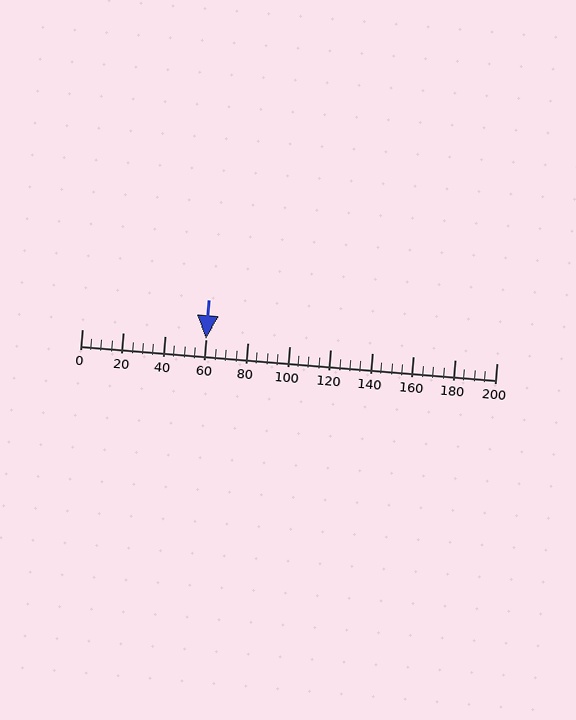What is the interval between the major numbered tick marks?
The major tick marks are spaced 20 units apart.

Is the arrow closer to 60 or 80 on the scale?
The arrow is closer to 60.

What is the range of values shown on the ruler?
The ruler shows values from 0 to 200.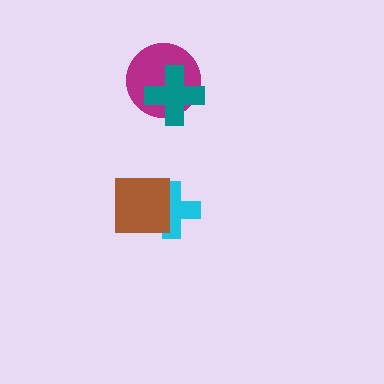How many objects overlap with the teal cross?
1 object overlaps with the teal cross.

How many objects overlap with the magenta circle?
1 object overlaps with the magenta circle.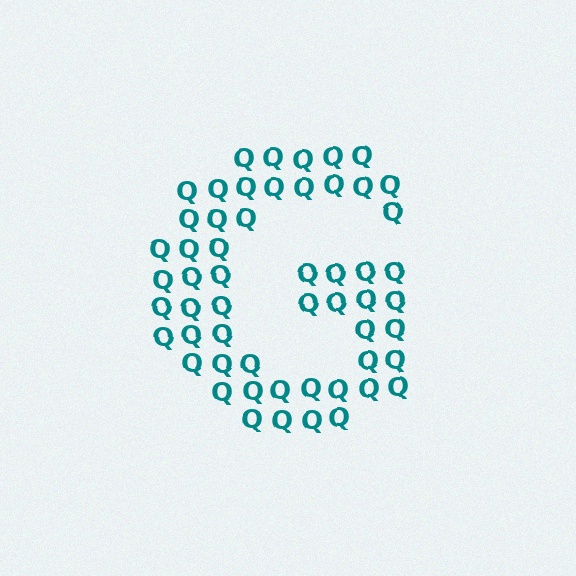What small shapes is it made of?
It is made of small letter Q's.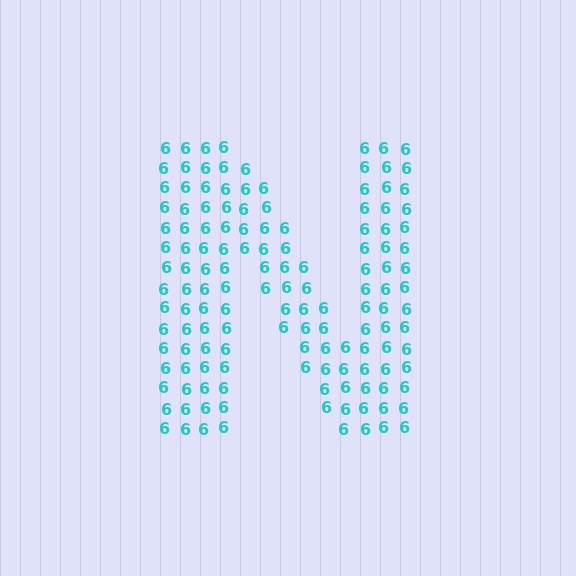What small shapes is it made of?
It is made of small digit 6's.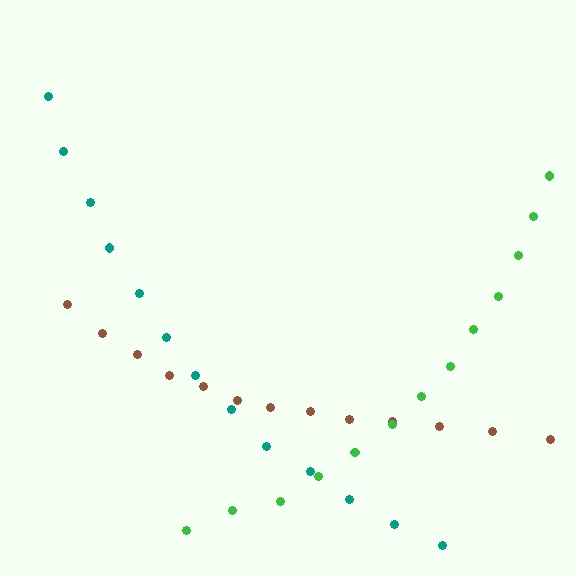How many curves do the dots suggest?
There are 3 distinct paths.